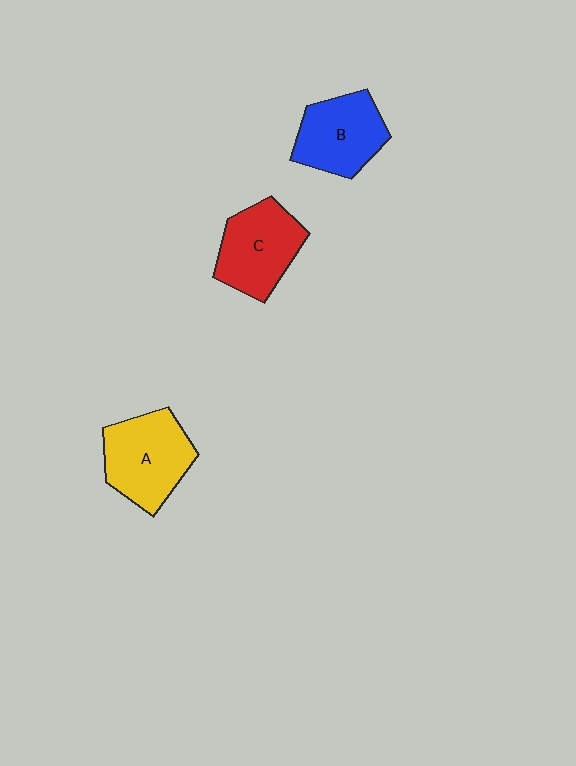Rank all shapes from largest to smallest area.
From largest to smallest: A (yellow), C (red), B (blue).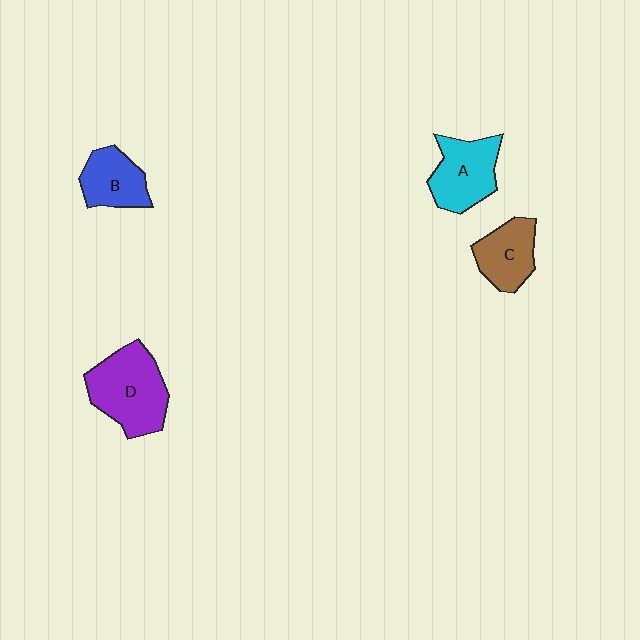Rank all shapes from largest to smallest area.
From largest to smallest: D (purple), A (cyan), C (brown), B (blue).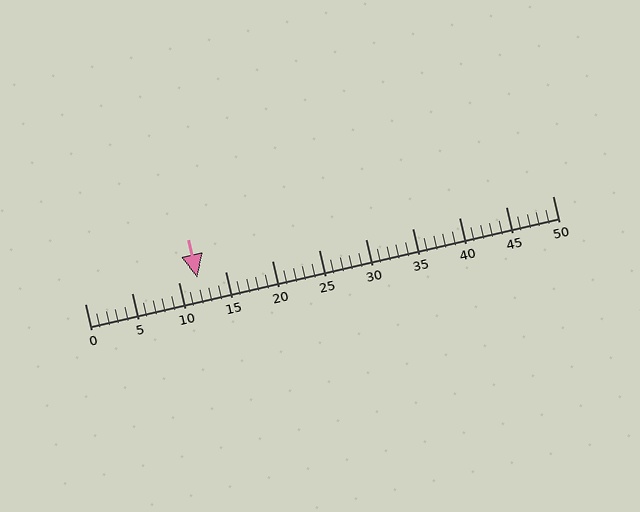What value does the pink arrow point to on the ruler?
The pink arrow points to approximately 12.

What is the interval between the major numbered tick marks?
The major tick marks are spaced 5 units apart.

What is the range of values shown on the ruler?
The ruler shows values from 0 to 50.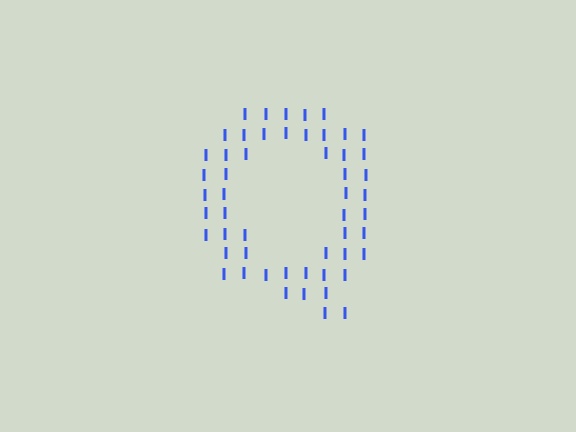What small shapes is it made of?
It is made of small letter I's.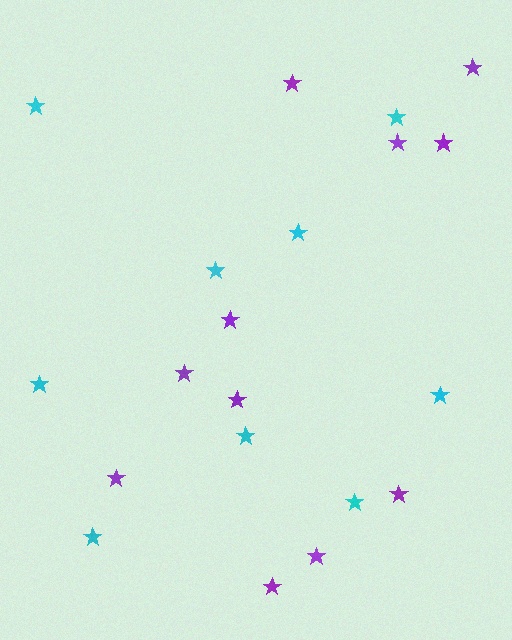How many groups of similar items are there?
There are 2 groups: one group of purple stars (11) and one group of cyan stars (9).